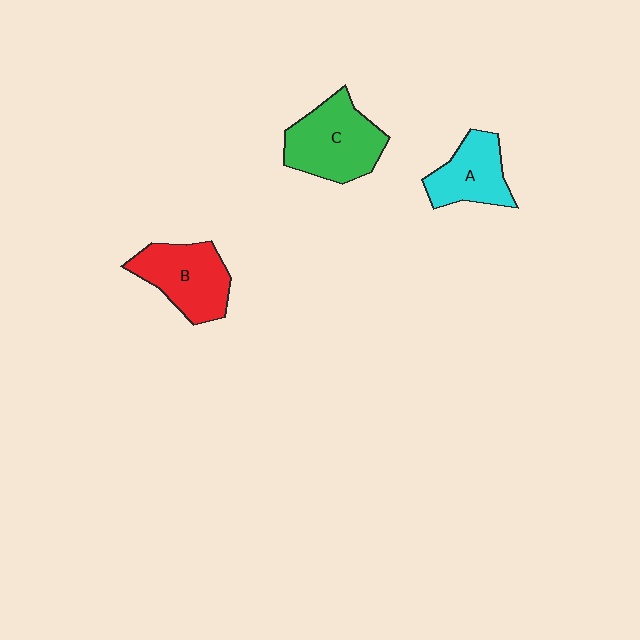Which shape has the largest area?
Shape C (green).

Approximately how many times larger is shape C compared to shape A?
Approximately 1.4 times.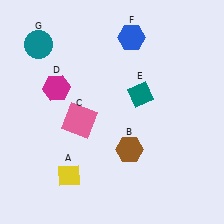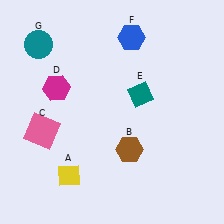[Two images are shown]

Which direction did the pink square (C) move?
The pink square (C) moved left.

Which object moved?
The pink square (C) moved left.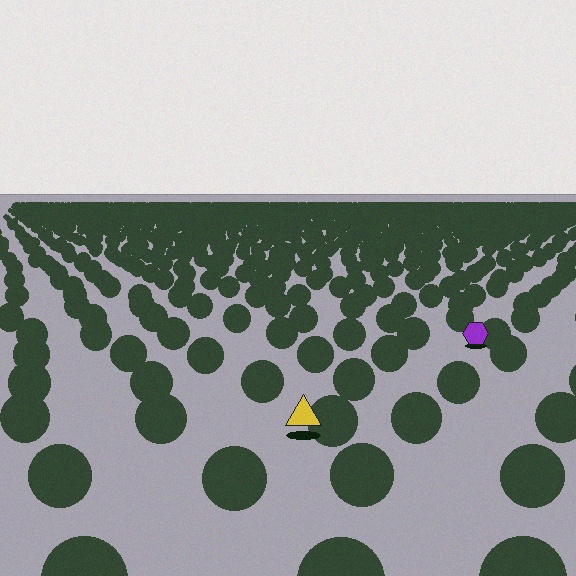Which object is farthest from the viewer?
The purple hexagon is farthest from the viewer. It appears smaller and the ground texture around it is denser.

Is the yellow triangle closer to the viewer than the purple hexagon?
Yes. The yellow triangle is closer — you can tell from the texture gradient: the ground texture is coarser near it.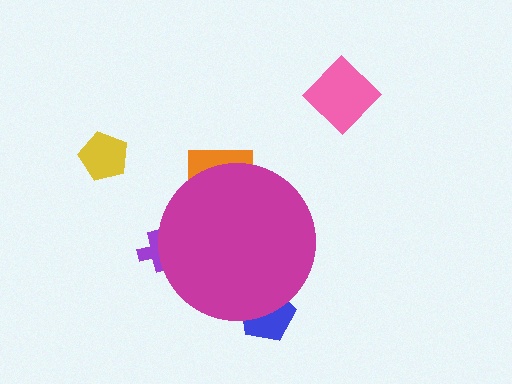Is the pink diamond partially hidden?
No, the pink diamond is fully visible.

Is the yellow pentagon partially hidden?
No, the yellow pentagon is fully visible.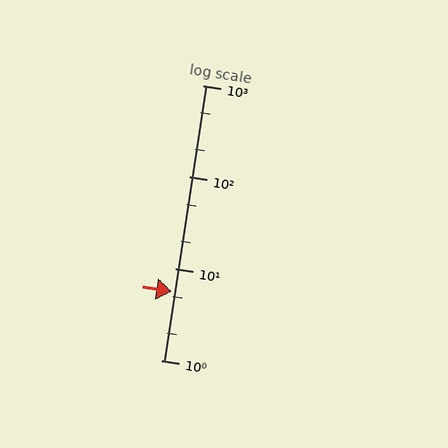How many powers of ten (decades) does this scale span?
The scale spans 3 decades, from 1 to 1000.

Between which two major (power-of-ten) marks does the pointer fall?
The pointer is between 1 and 10.